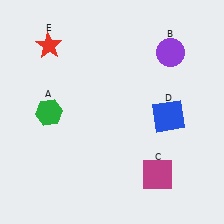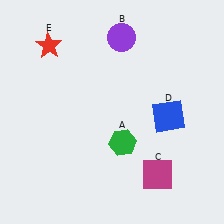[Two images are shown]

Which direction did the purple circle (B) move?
The purple circle (B) moved left.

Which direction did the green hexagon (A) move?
The green hexagon (A) moved right.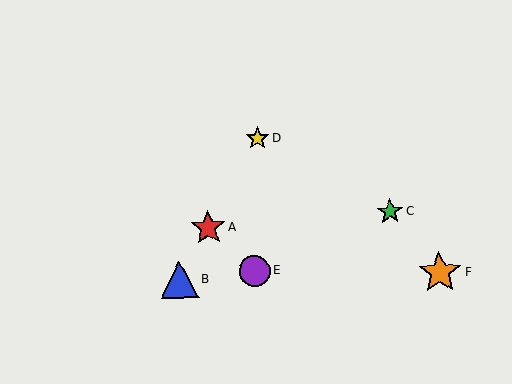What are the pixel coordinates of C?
Object C is at (390, 212).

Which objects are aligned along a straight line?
Objects A, B, D are aligned along a straight line.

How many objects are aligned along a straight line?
3 objects (A, B, D) are aligned along a straight line.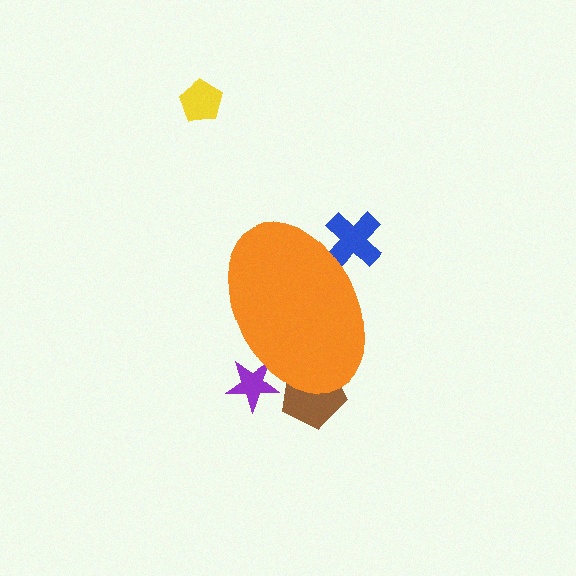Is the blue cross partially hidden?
Yes, the blue cross is partially hidden behind the orange ellipse.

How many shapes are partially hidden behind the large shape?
3 shapes are partially hidden.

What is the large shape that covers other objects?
An orange ellipse.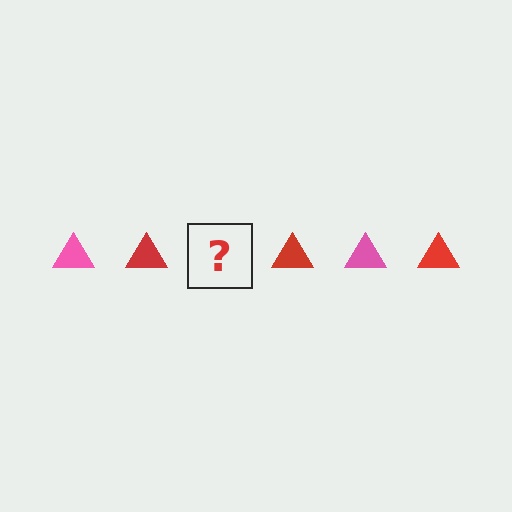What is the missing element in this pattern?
The missing element is a pink triangle.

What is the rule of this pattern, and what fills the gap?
The rule is that the pattern cycles through pink, red triangles. The gap should be filled with a pink triangle.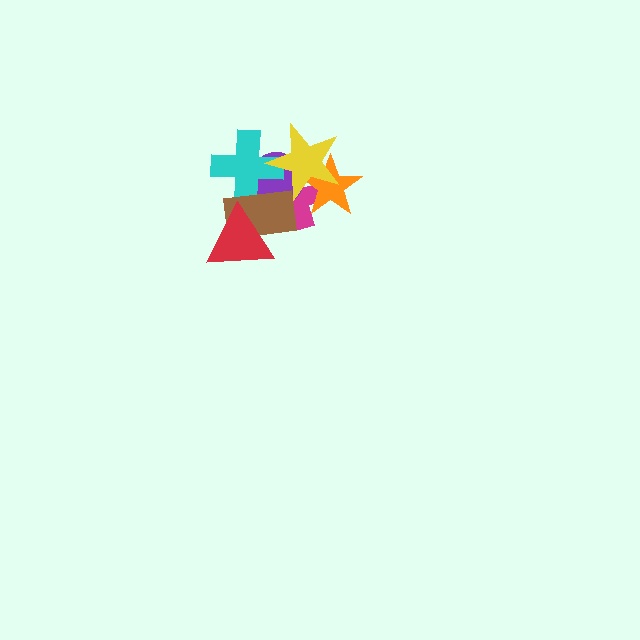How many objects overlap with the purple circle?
4 objects overlap with the purple circle.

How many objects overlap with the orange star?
2 objects overlap with the orange star.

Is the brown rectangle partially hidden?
Yes, it is partially covered by another shape.